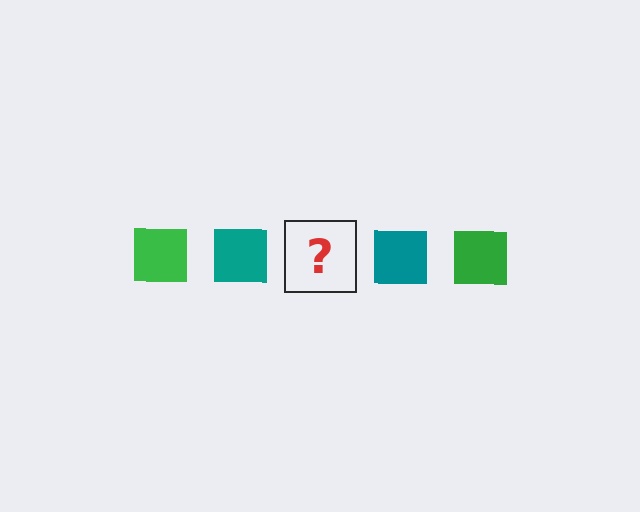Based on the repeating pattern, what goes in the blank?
The blank should be a green square.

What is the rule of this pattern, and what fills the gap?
The rule is that the pattern cycles through green, teal squares. The gap should be filled with a green square.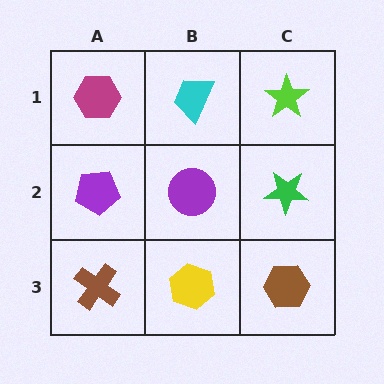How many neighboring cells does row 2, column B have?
4.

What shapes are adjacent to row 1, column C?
A green star (row 2, column C), a cyan trapezoid (row 1, column B).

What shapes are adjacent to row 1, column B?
A purple circle (row 2, column B), a magenta hexagon (row 1, column A), a lime star (row 1, column C).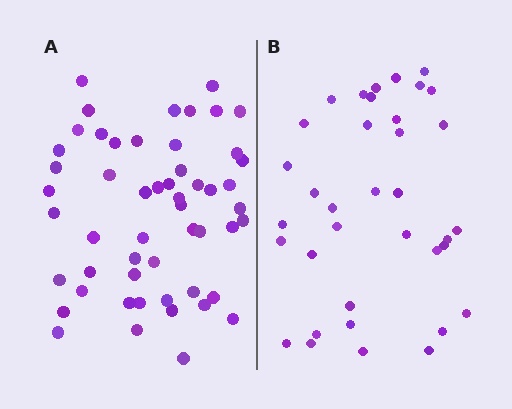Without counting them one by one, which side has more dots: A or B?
Region A (the left region) has more dots.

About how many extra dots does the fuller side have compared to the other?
Region A has approximately 15 more dots than region B.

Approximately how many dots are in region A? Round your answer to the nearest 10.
About 50 dots. (The exact count is 53, which rounds to 50.)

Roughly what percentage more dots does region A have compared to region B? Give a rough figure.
About 45% more.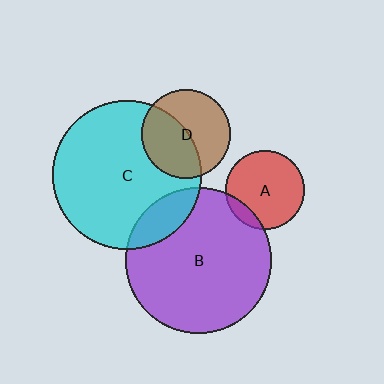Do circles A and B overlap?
Yes.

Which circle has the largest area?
Circle C (cyan).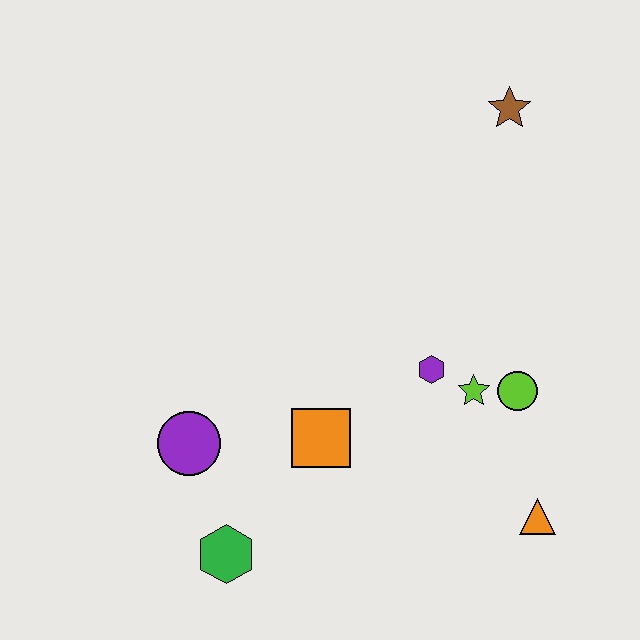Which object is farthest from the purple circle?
The brown star is farthest from the purple circle.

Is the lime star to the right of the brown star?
No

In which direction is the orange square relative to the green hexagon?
The orange square is above the green hexagon.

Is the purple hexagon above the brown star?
No